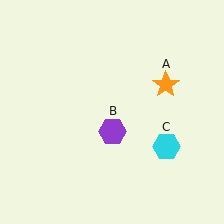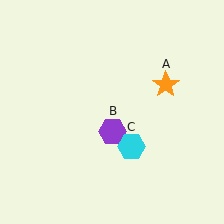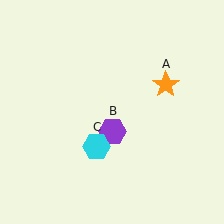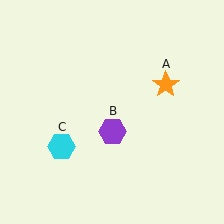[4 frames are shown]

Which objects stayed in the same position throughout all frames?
Orange star (object A) and purple hexagon (object B) remained stationary.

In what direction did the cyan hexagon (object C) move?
The cyan hexagon (object C) moved left.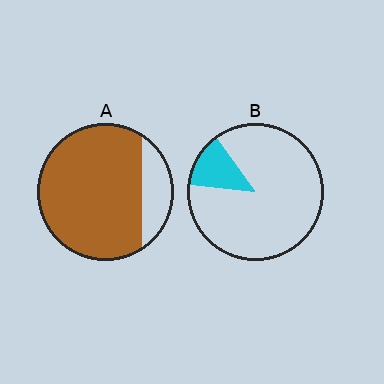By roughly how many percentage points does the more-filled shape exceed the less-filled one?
By roughly 70 percentage points (A over B).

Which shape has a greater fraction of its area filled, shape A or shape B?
Shape A.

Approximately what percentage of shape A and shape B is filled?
A is approximately 80% and B is approximately 15%.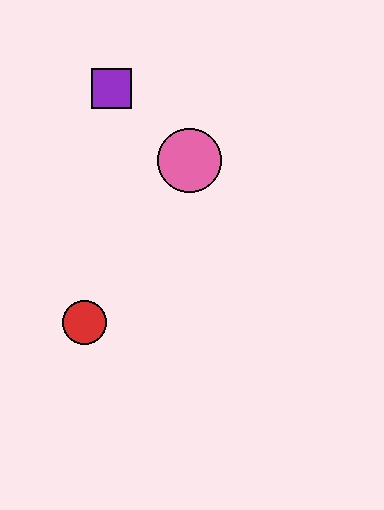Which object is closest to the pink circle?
The purple square is closest to the pink circle.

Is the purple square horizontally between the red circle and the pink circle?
Yes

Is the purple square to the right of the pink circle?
No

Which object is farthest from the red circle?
The purple square is farthest from the red circle.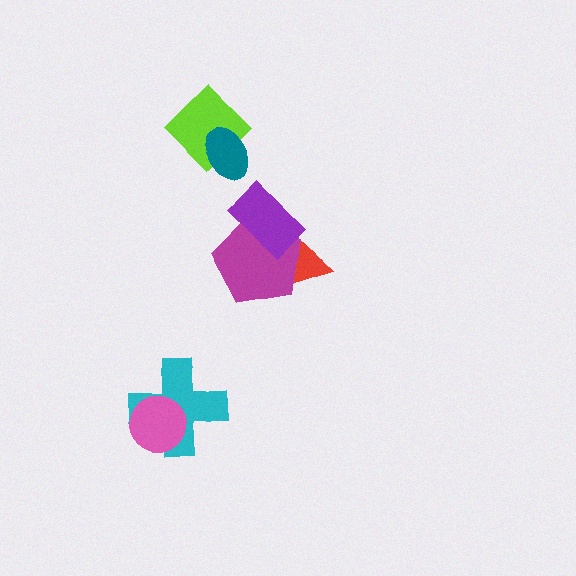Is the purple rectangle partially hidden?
No, no other shape covers it.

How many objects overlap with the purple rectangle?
1 object overlaps with the purple rectangle.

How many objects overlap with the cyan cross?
1 object overlaps with the cyan cross.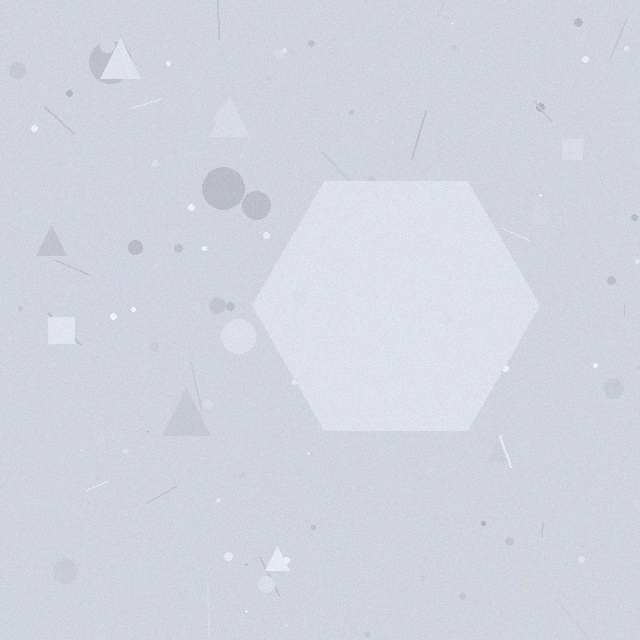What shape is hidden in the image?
A hexagon is hidden in the image.